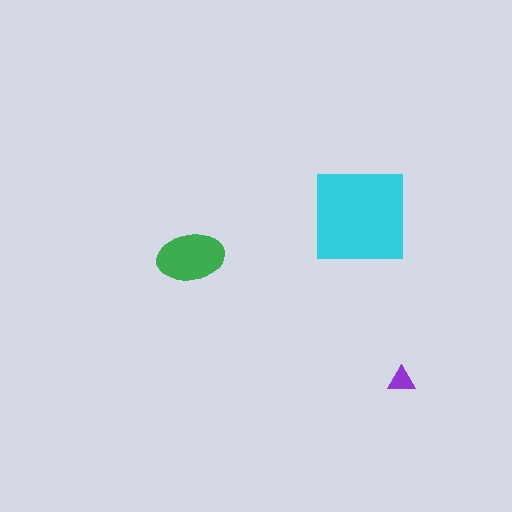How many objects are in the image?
There are 3 objects in the image.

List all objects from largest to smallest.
The cyan square, the green ellipse, the purple triangle.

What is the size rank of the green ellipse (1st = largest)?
2nd.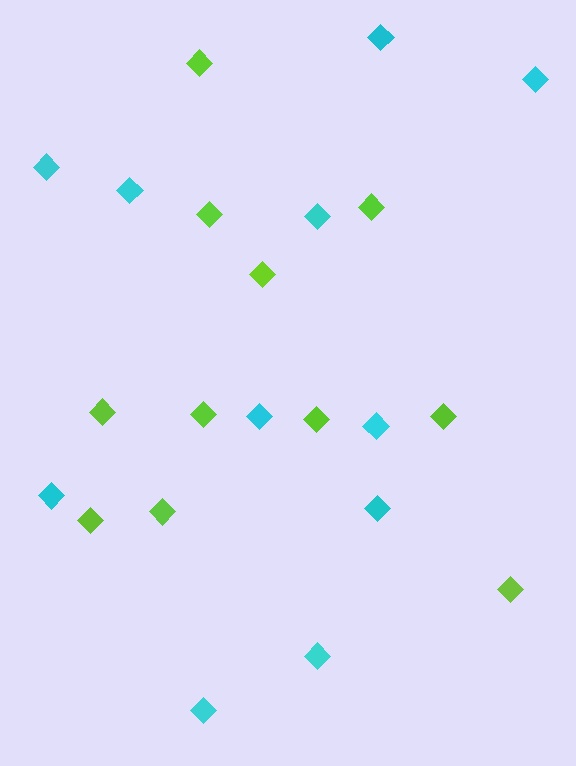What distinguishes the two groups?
There are 2 groups: one group of lime diamonds (11) and one group of cyan diamonds (11).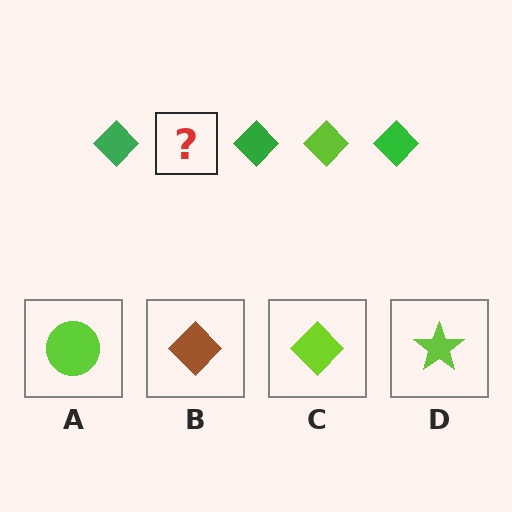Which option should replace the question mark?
Option C.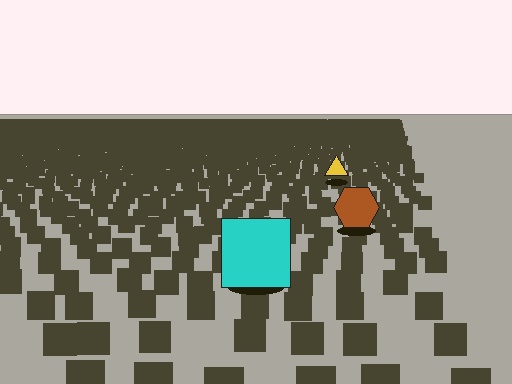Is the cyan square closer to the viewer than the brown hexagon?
Yes. The cyan square is closer — you can tell from the texture gradient: the ground texture is coarser near it.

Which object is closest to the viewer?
The cyan square is closest. The texture marks near it are larger and more spread out.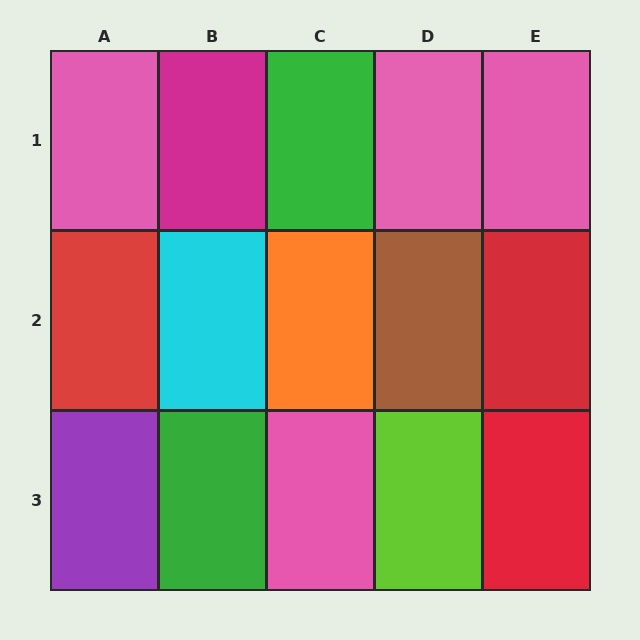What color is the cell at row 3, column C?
Pink.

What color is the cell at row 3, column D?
Lime.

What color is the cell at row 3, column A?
Purple.